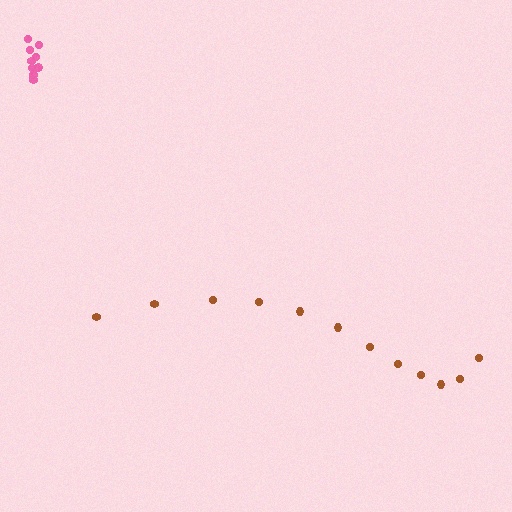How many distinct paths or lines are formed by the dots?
There are 2 distinct paths.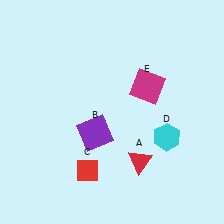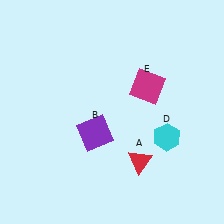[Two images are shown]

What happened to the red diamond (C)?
The red diamond (C) was removed in Image 2. It was in the bottom-left area of Image 1.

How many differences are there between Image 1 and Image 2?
There is 1 difference between the two images.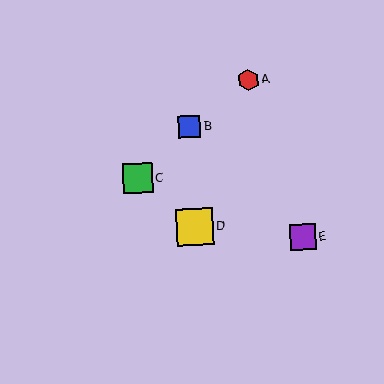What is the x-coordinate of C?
Object C is at x≈138.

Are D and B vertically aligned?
Yes, both are at x≈194.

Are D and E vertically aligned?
No, D is at x≈194 and E is at x≈303.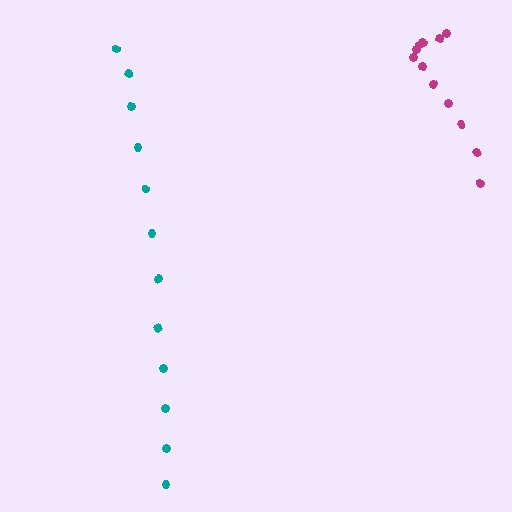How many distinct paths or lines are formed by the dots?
There are 2 distinct paths.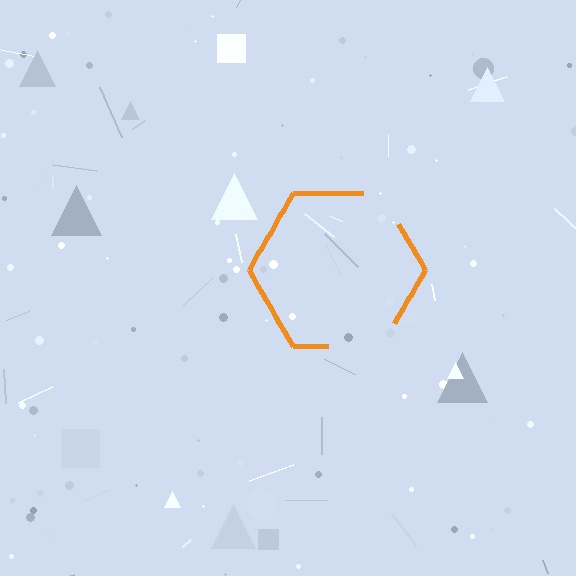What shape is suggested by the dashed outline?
The dashed outline suggests a hexagon.